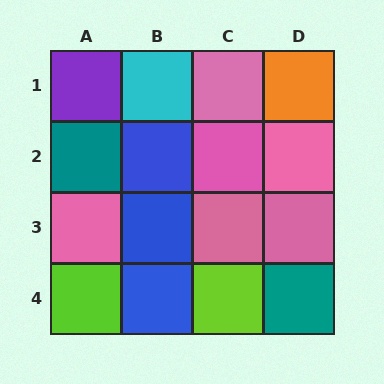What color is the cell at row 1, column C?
Pink.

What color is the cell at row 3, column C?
Pink.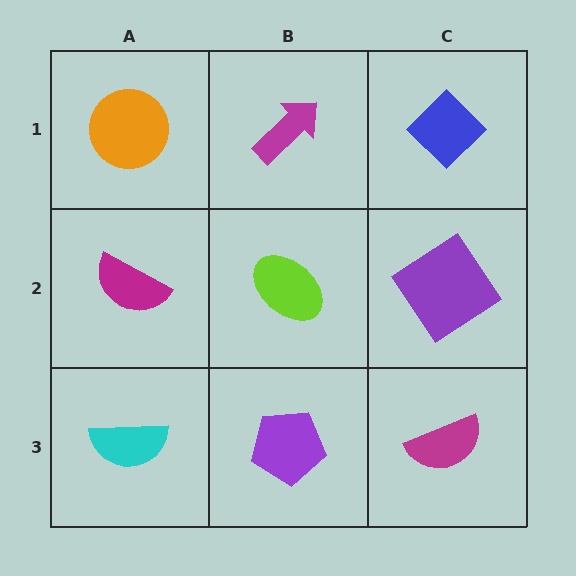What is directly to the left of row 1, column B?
An orange circle.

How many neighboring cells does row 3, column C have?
2.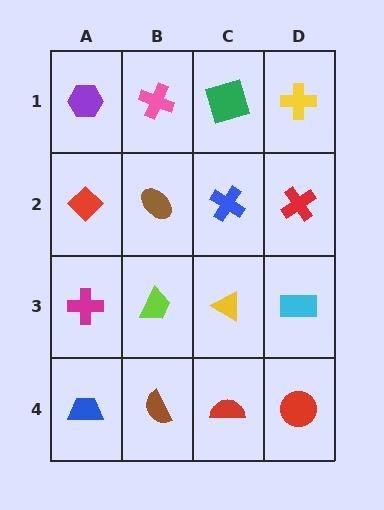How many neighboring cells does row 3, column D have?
3.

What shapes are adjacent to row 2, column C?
A green square (row 1, column C), a yellow triangle (row 3, column C), a brown ellipse (row 2, column B), a red cross (row 2, column D).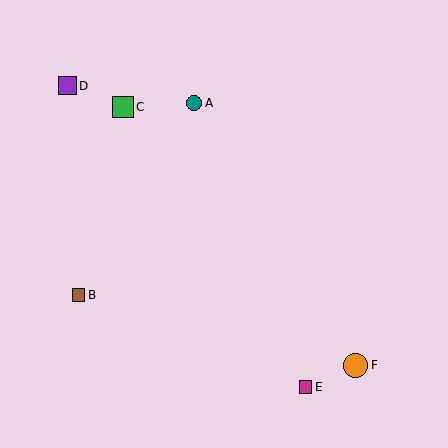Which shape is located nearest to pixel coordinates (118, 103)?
The green square (labeled C) at (123, 107) is nearest to that location.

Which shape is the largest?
The orange circle (labeled F) is the largest.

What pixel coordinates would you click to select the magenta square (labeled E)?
Click at (305, 387) to select the magenta square E.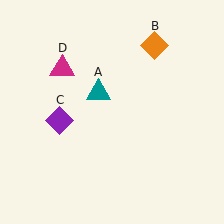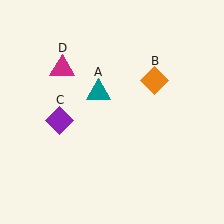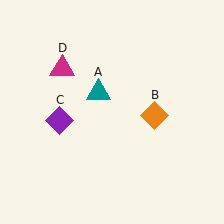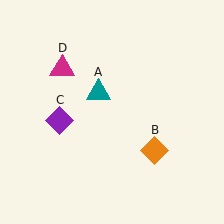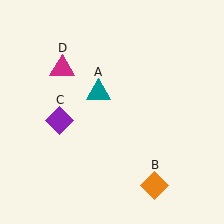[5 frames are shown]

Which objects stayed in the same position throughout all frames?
Teal triangle (object A) and purple diamond (object C) and magenta triangle (object D) remained stationary.